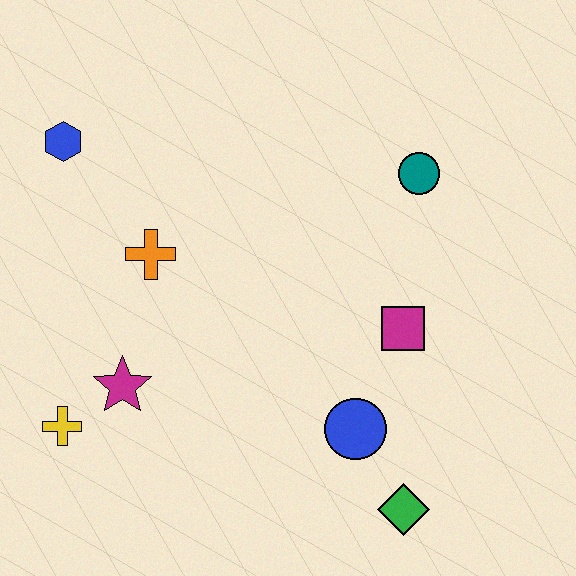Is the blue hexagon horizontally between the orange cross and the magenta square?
No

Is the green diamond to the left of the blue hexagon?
No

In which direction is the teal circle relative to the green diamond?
The teal circle is above the green diamond.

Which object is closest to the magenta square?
The blue circle is closest to the magenta square.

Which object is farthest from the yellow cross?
The teal circle is farthest from the yellow cross.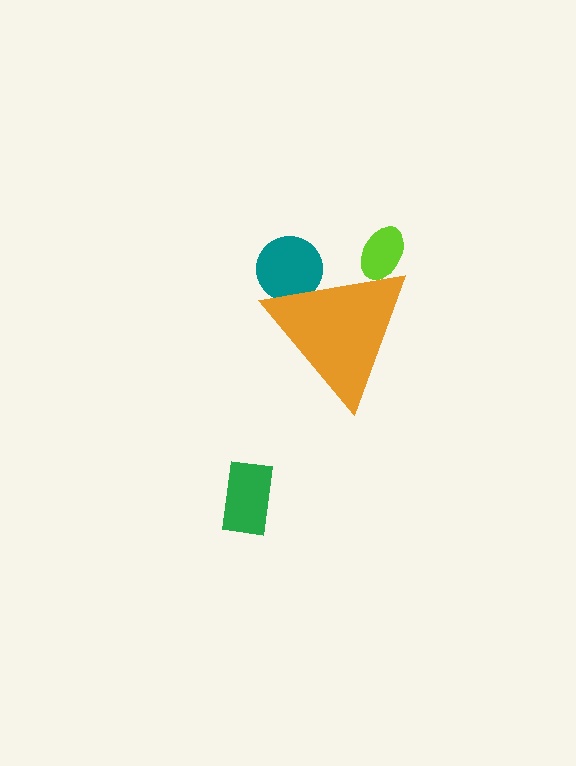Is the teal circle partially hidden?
Yes, the teal circle is partially hidden behind the orange triangle.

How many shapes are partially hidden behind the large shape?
2 shapes are partially hidden.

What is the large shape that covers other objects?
An orange triangle.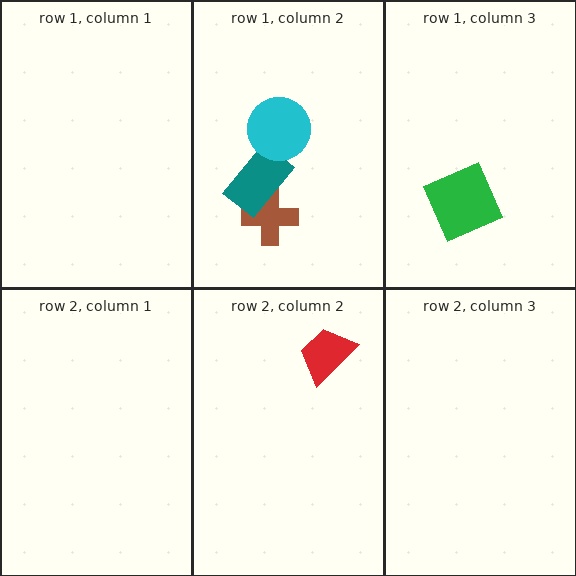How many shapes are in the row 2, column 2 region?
1.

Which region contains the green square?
The row 1, column 3 region.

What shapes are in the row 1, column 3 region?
The green square.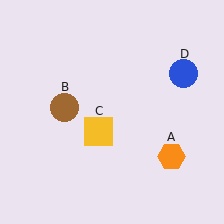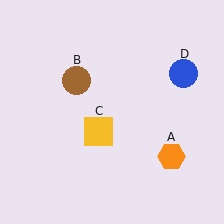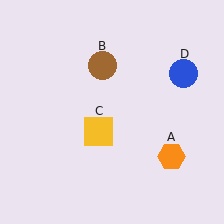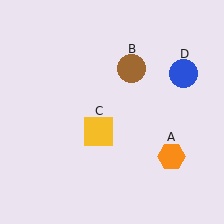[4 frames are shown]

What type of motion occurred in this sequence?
The brown circle (object B) rotated clockwise around the center of the scene.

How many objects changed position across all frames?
1 object changed position: brown circle (object B).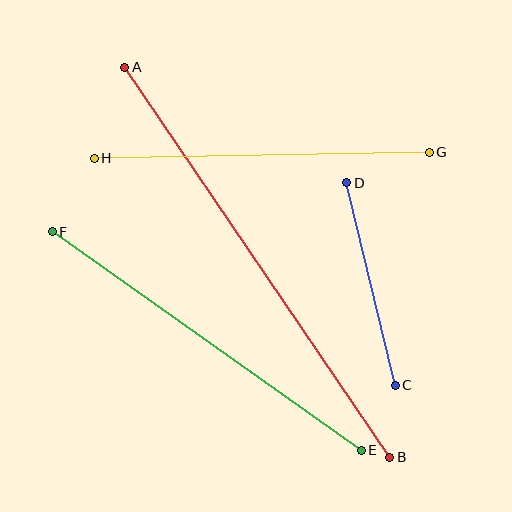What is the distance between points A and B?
The distance is approximately 472 pixels.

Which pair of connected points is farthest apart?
Points A and B are farthest apart.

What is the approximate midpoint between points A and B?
The midpoint is at approximately (257, 262) pixels.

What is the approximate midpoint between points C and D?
The midpoint is at approximately (371, 284) pixels.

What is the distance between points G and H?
The distance is approximately 335 pixels.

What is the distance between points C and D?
The distance is approximately 208 pixels.